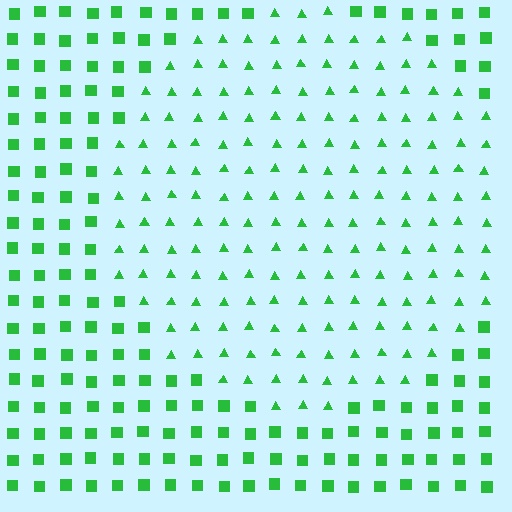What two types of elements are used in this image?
The image uses triangles inside the circle region and squares outside it.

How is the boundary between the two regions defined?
The boundary is defined by a change in element shape: triangles inside vs. squares outside. All elements share the same color and spacing.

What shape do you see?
I see a circle.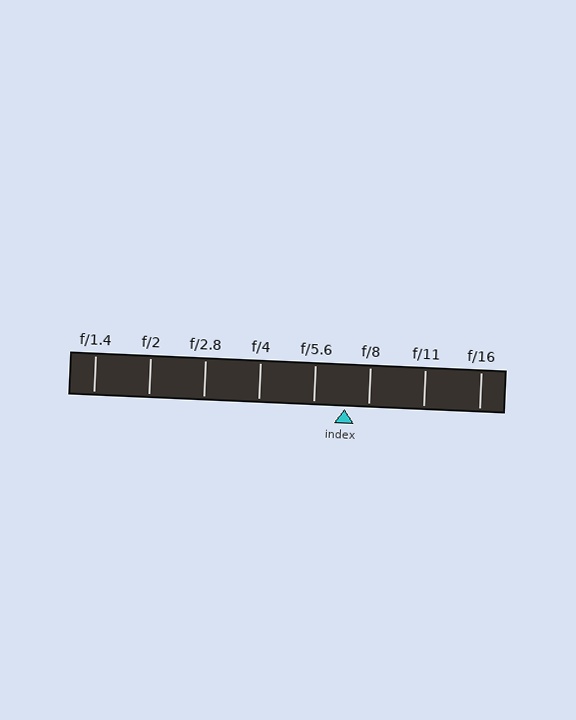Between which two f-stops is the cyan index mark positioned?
The index mark is between f/5.6 and f/8.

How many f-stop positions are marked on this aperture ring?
There are 8 f-stop positions marked.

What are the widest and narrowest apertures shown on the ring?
The widest aperture shown is f/1.4 and the narrowest is f/16.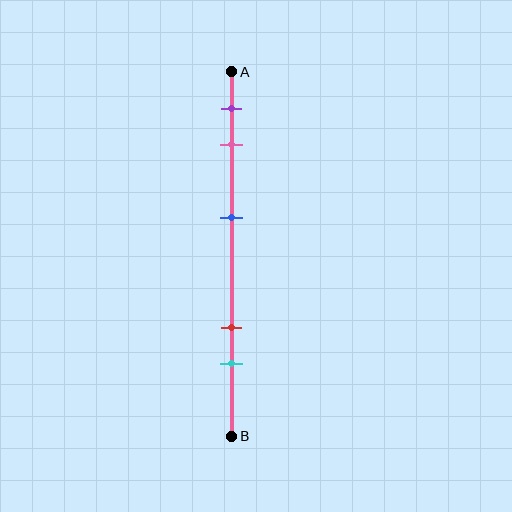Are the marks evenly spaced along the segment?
No, the marks are not evenly spaced.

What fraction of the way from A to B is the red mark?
The red mark is approximately 70% (0.7) of the way from A to B.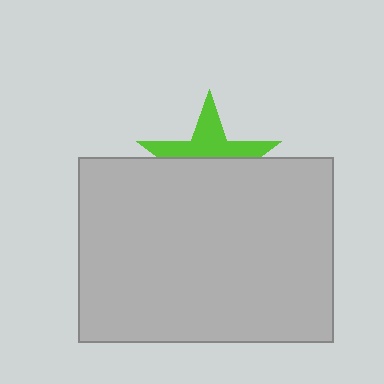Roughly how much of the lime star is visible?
A small part of it is visible (roughly 43%).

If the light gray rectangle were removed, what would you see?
You would see the complete lime star.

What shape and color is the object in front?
The object in front is a light gray rectangle.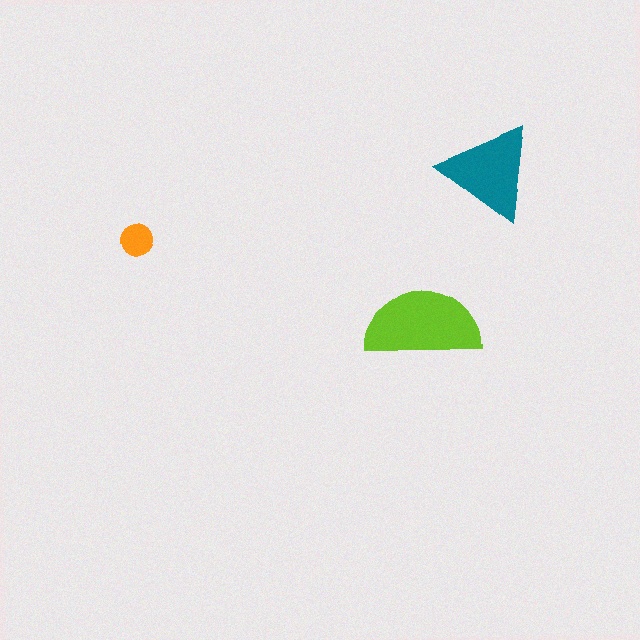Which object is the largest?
The lime semicircle.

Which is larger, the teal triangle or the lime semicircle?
The lime semicircle.